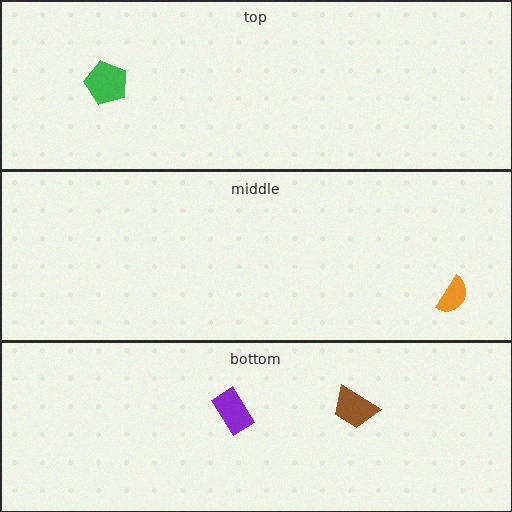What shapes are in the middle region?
The orange semicircle.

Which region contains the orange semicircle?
The middle region.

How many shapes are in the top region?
1.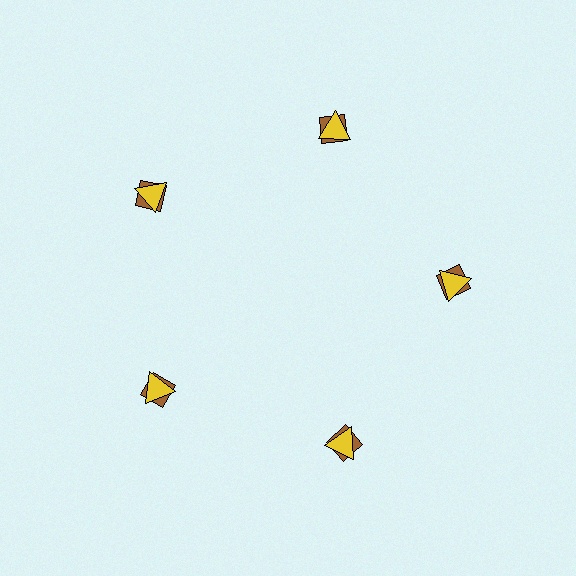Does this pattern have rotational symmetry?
Yes, this pattern has 5-fold rotational symmetry. It looks the same after rotating 72 degrees around the center.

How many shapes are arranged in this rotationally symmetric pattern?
There are 10 shapes, arranged in 5 groups of 2.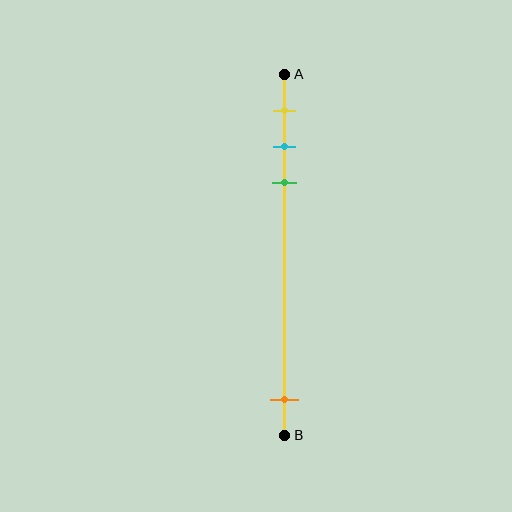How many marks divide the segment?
There are 4 marks dividing the segment.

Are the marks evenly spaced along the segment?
No, the marks are not evenly spaced.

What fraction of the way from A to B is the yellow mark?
The yellow mark is approximately 10% (0.1) of the way from A to B.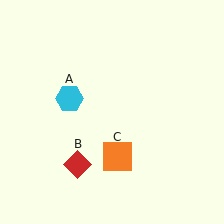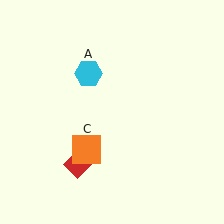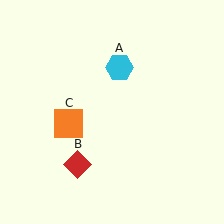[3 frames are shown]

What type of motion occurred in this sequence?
The cyan hexagon (object A), orange square (object C) rotated clockwise around the center of the scene.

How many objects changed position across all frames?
2 objects changed position: cyan hexagon (object A), orange square (object C).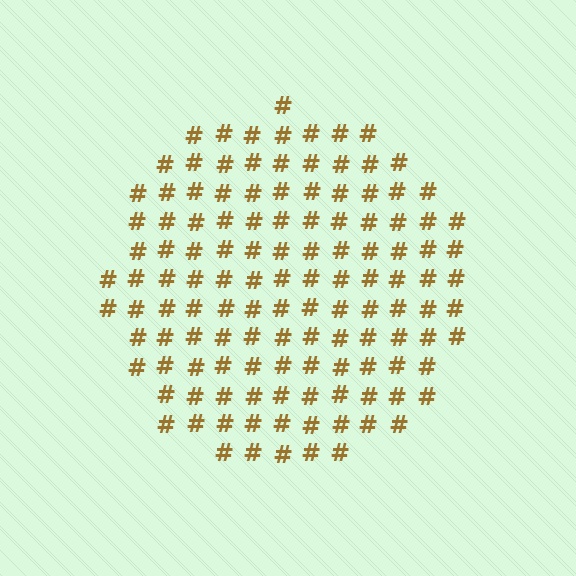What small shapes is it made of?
It is made of small hash symbols.